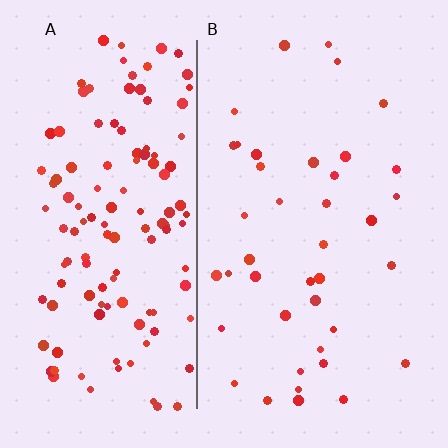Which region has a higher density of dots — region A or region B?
A (the left).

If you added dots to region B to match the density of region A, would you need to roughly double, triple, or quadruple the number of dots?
Approximately triple.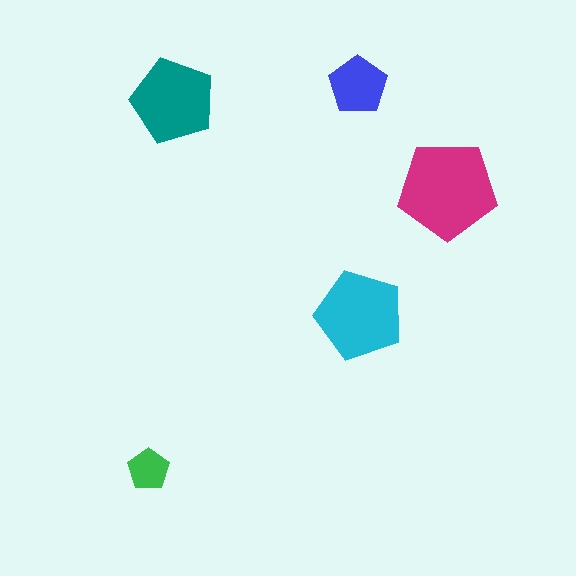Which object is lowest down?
The green pentagon is bottommost.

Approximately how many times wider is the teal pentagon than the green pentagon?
About 2 times wider.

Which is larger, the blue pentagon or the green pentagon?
The blue one.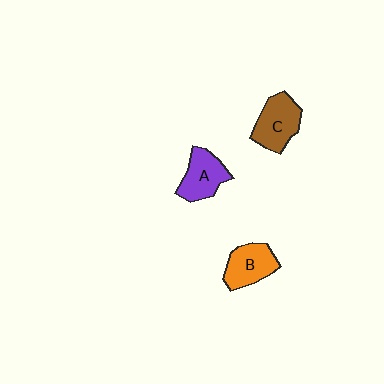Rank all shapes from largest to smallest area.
From largest to smallest: C (brown), B (orange), A (purple).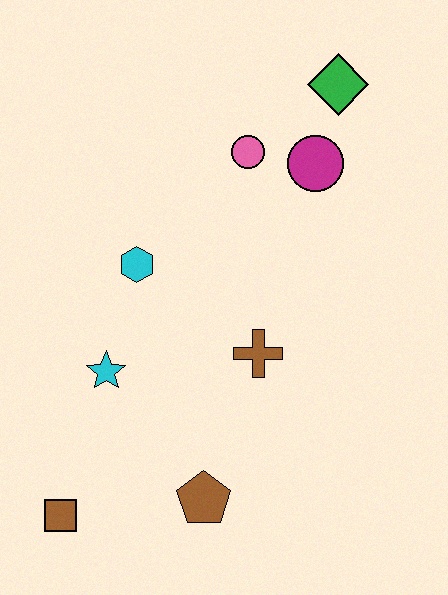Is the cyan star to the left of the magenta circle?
Yes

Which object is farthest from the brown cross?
The green diamond is farthest from the brown cross.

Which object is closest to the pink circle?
The magenta circle is closest to the pink circle.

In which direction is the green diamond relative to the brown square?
The green diamond is above the brown square.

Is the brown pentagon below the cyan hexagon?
Yes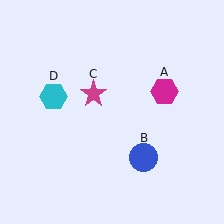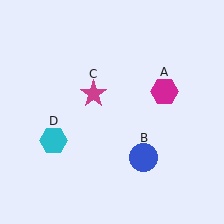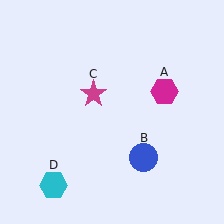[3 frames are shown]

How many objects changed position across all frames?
1 object changed position: cyan hexagon (object D).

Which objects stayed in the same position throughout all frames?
Magenta hexagon (object A) and blue circle (object B) and magenta star (object C) remained stationary.